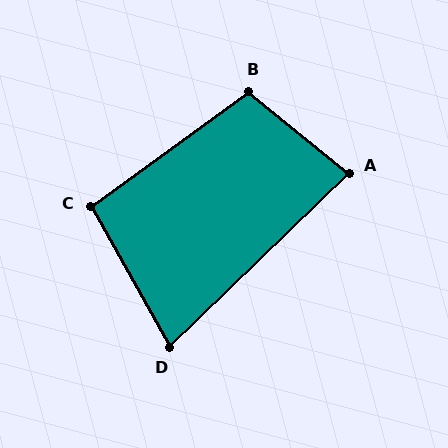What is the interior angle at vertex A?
Approximately 83 degrees (acute).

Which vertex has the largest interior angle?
B, at approximately 105 degrees.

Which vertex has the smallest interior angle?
D, at approximately 75 degrees.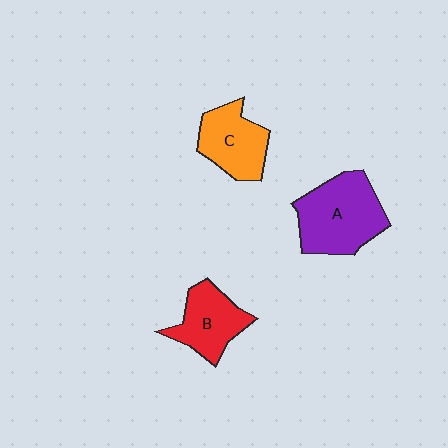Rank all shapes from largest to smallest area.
From largest to smallest: A (purple), C (orange), B (red).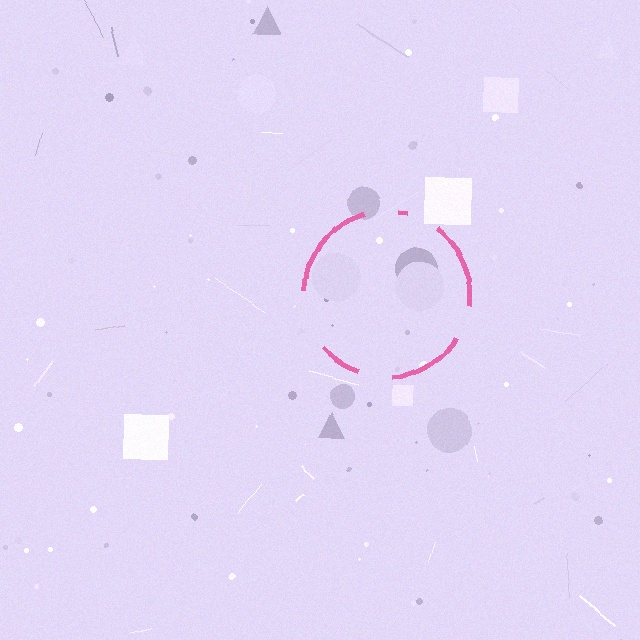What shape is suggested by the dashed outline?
The dashed outline suggests a circle.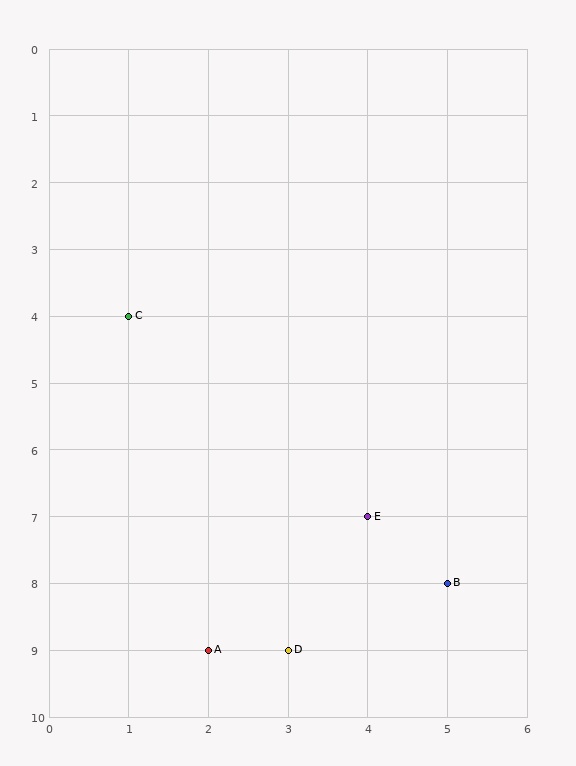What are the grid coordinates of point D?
Point D is at grid coordinates (3, 9).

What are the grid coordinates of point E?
Point E is at grid coordinates (4, 7).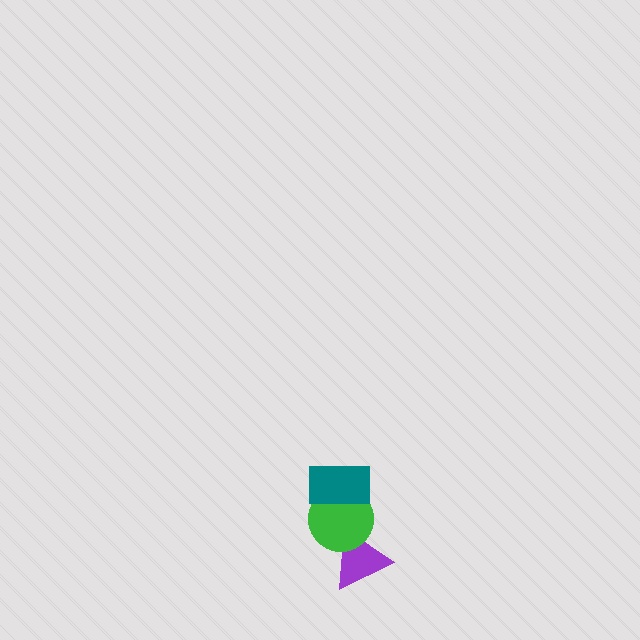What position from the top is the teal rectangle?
The teal rectangle is 1st from the top.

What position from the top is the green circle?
The green circle is 2nd from the top.